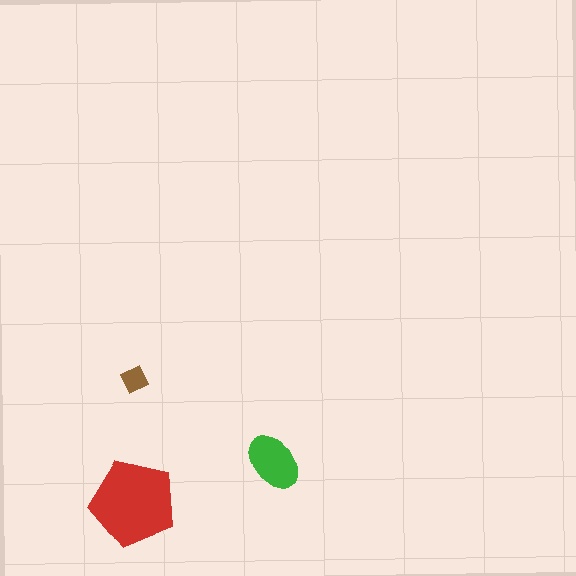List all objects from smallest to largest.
The brown diamond, the green ellipse, the red pentagon.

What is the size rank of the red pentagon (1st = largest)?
1st.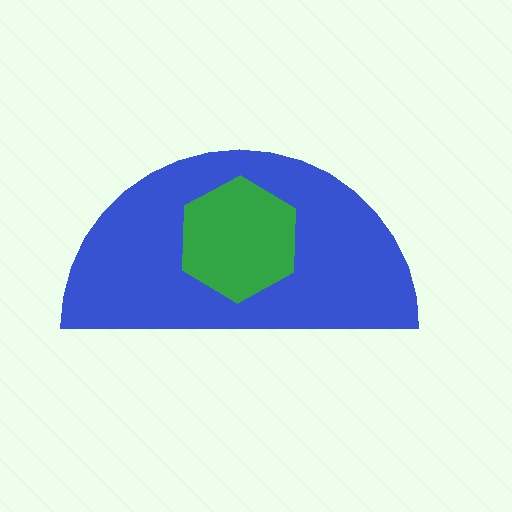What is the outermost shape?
The blue semicircle.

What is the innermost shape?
The green hexagon.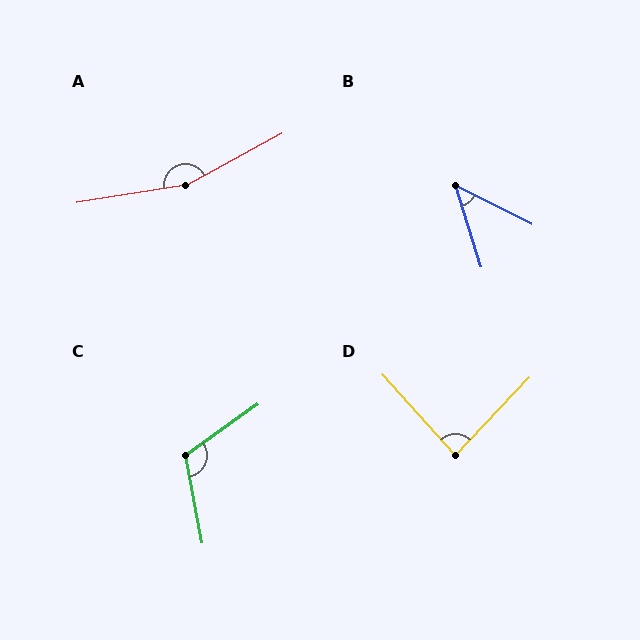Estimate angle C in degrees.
Approximately 115 degrees.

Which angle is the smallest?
B, at approximately 45 degrees.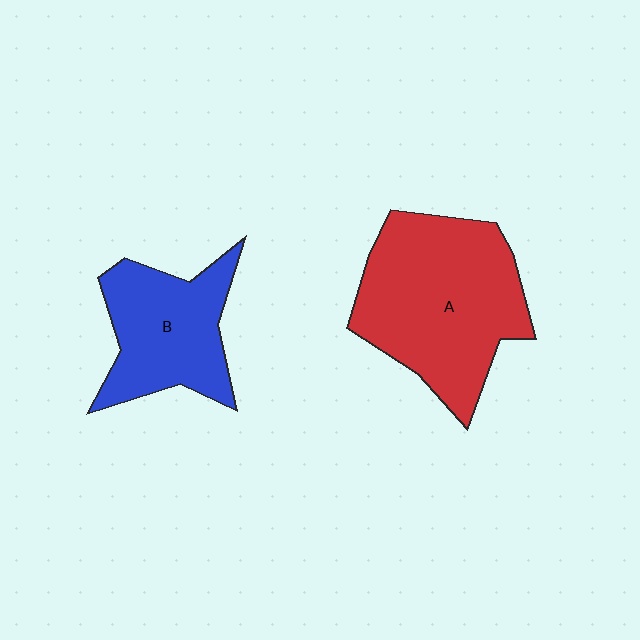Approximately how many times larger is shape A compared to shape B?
Approximately 1.6 times.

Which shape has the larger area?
Shape A (red).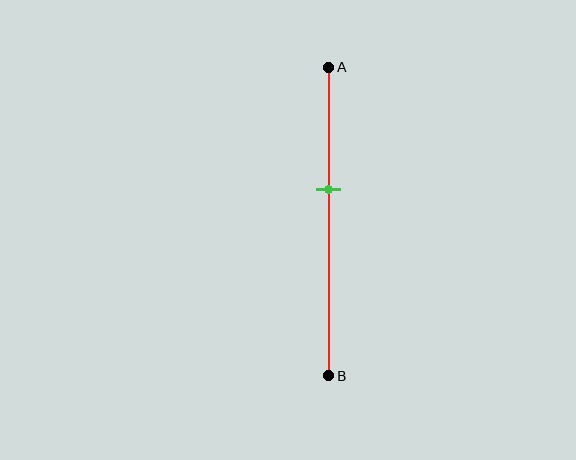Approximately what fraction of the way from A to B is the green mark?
The green mark is approximately 40% of the way from A to B.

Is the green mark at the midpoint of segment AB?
No, the mark is at about 40% from A, not at the 50% midpoint.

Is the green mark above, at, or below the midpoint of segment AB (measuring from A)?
The green mark is above the midpoint of segment AB.